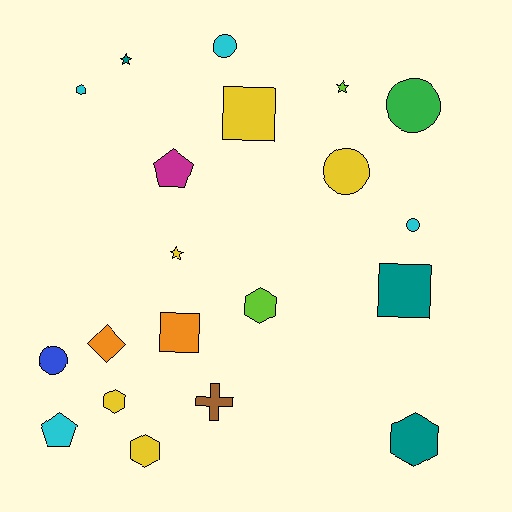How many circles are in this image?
There are 5 circles.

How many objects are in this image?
There are 20 objects.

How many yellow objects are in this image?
There are 5 yellow objects.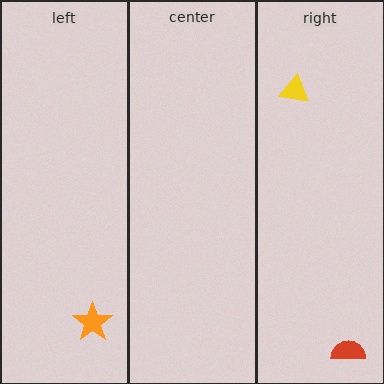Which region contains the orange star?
The left region.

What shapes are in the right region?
The yellow triangle, the red semicircle.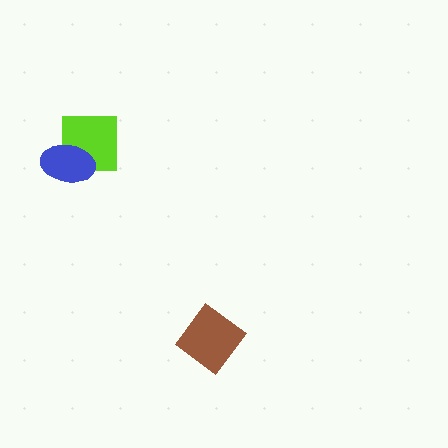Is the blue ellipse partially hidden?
No, no other shape covers it.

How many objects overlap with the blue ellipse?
1 object overlaps with the blue ellipse.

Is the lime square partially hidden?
Yes, it is partially covered by another shape.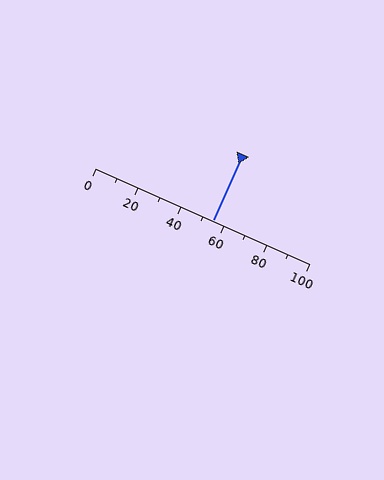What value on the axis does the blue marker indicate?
The marker indicates approximately 55.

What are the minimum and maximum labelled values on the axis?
The axis runs from 0 to 100.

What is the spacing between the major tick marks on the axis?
The major ticks are spaced 20 apart.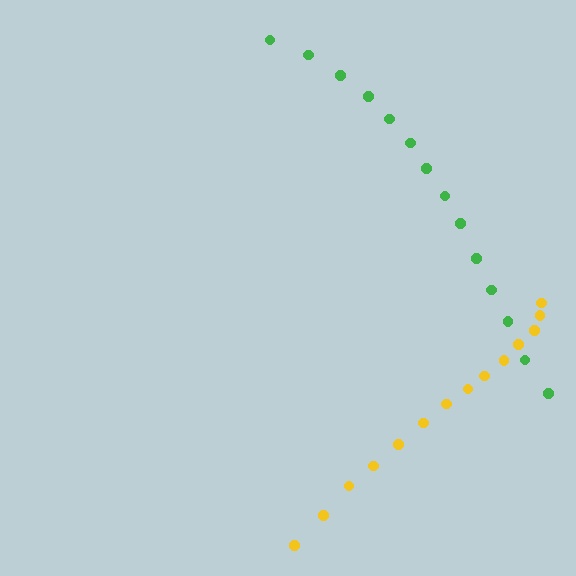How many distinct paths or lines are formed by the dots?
There are 2 distinct paths.